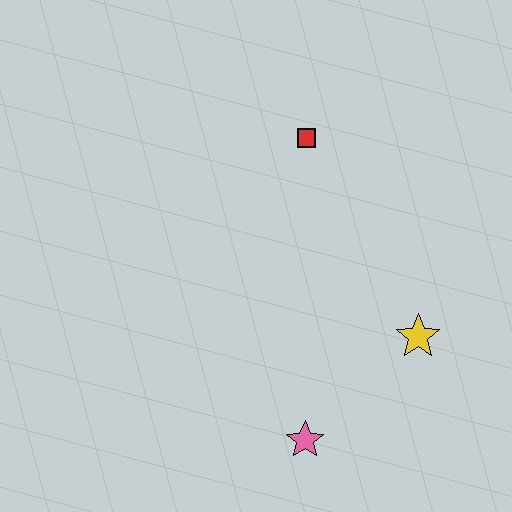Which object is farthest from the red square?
The pink star is farthest from the red square.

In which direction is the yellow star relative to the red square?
The yellow star is below the red square.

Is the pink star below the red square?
Yes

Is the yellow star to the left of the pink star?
No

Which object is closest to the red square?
The yellow star is closest to the red square.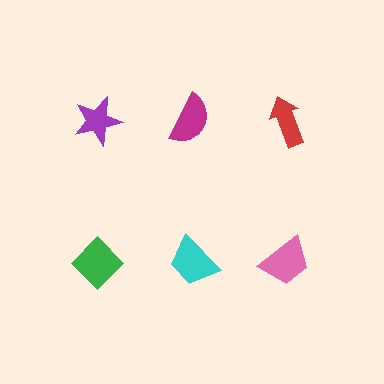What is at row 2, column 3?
A pink trapezoid.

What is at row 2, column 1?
A green diamond.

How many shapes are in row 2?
3 shapes.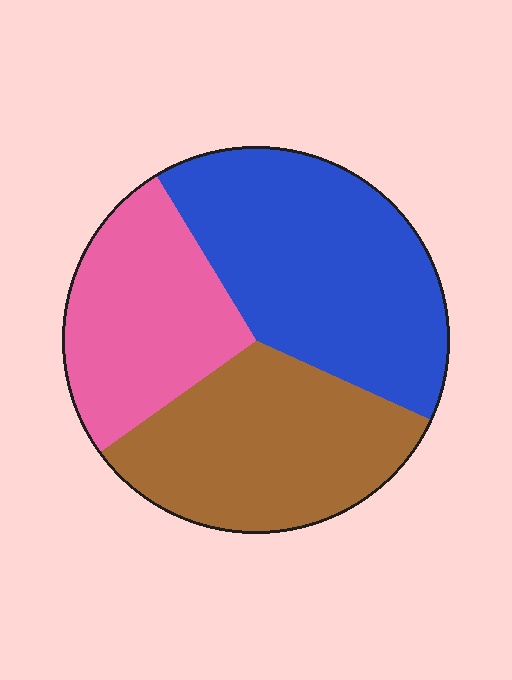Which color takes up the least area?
Pink, at roughly 25%.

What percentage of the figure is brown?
Brown covers 33% of the figure.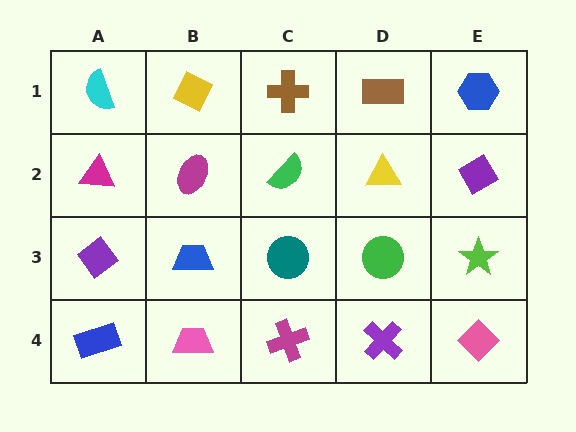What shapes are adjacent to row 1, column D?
A yellow triangle (row 2, column D), a brown cross (row 1, column C), a blue hexagon (row 1, column E).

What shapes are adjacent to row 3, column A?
A magenta triangle (row 2, column A), a blue rectangle (row 4, column A), a blue trapezoid (row 3, column B).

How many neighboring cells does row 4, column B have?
3.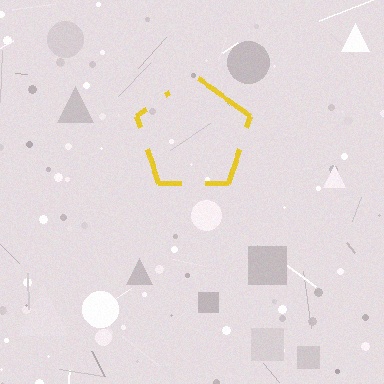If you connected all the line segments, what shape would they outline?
They would outline a pentagon.